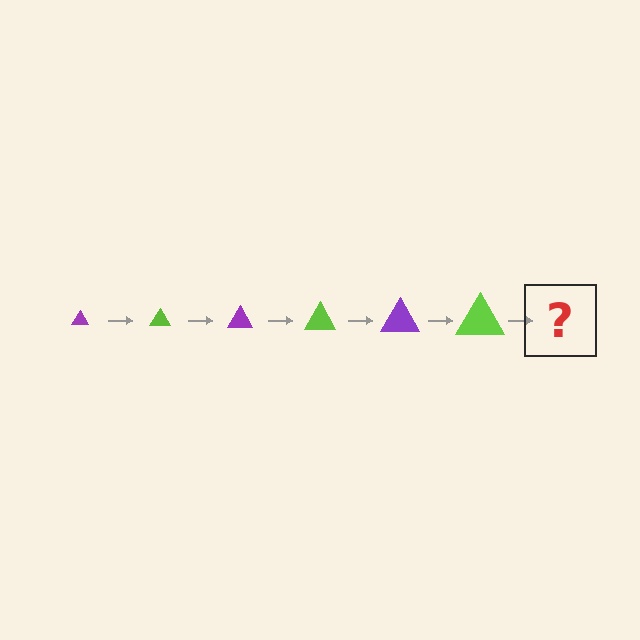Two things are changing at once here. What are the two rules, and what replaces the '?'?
The two rules are that the triangle grows larger each step and the color cycles through purple and lime. The '?' should be a purple triangle, larger than the previous one.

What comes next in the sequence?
The next element should be a purple triangle, larger than the previous one.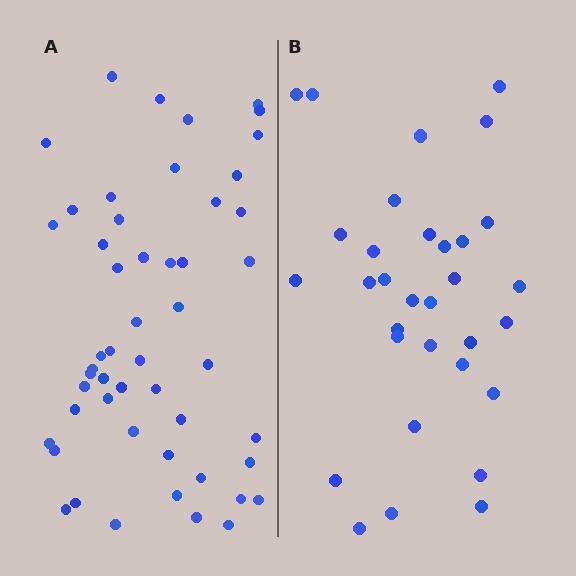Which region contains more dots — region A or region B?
Region A (the left region) has more dots.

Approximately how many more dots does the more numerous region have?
Region A has approximately 20 more dots than region B.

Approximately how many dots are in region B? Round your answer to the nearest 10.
About 30 dots. (The exact count is 32, which rounds to 30.)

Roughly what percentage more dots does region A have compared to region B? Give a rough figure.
About 60% more.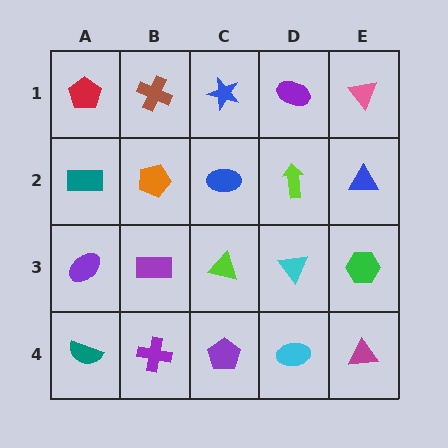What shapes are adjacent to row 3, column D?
A lime arrow (row 2, column D), a cyan ellipse (row 4, column D), a lime triangle (row 3, column C), a green hexagon (row 3, column E).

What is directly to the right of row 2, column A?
An orange pentagon.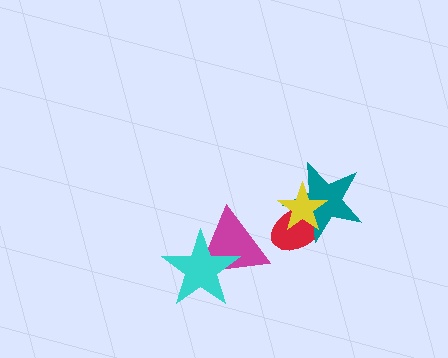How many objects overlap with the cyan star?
1 object overlaps with the cyan star.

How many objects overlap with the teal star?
2 objects overlap with the teal star.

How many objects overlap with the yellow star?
2 objects overlap with the yellow star.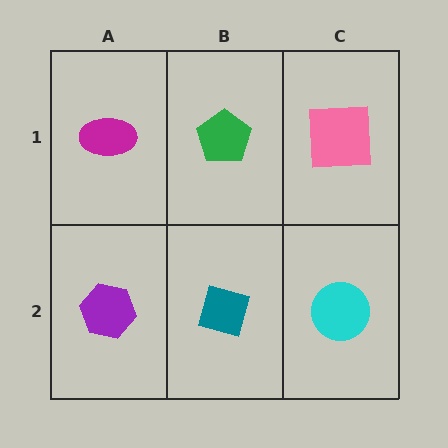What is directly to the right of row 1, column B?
A pink square.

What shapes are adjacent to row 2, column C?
A pink square (row 1, column C), a teal square (row 2, column B).